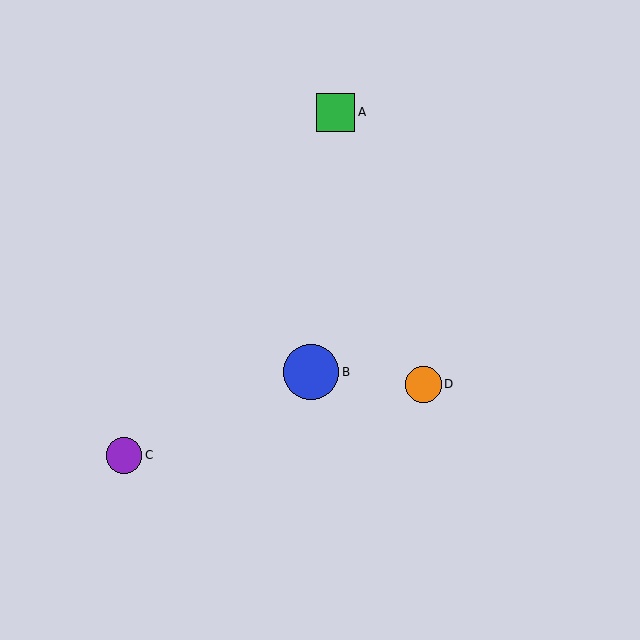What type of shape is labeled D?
Shape D is an orange circle.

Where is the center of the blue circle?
The center of the blue circle is at (311, 372).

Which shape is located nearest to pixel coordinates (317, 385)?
The blue circle (labeled B) at (311, 372) is nearest to that location.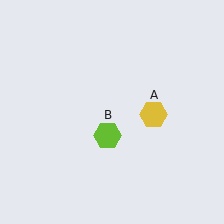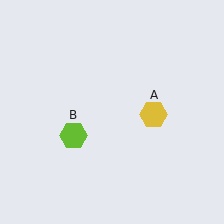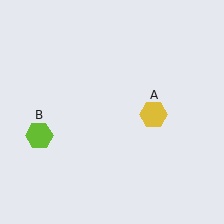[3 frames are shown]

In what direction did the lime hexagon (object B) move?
The lime hexagon (object B) moved left.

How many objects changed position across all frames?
1 object changed position: lime hexagon (object B).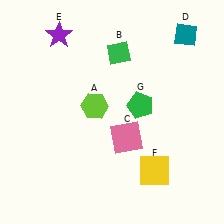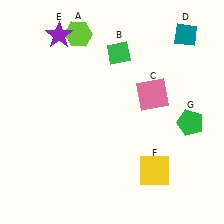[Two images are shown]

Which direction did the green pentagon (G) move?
The green pentagon (G) moved right.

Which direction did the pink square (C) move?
The pink square (C) moved up.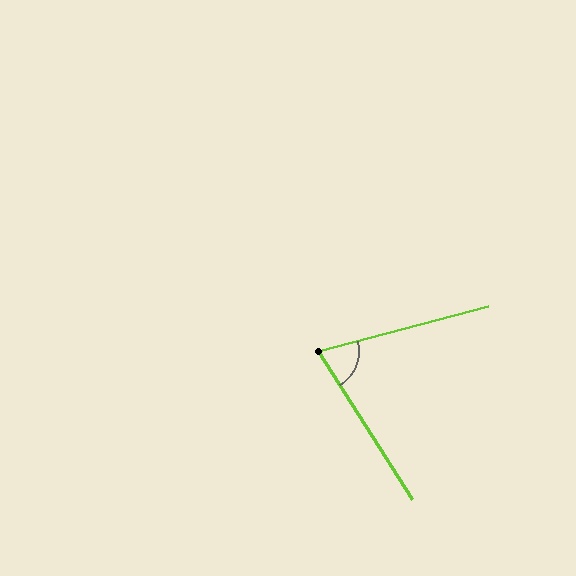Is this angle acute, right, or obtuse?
It is acute.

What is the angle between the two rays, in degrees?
Approximately 73 degrees.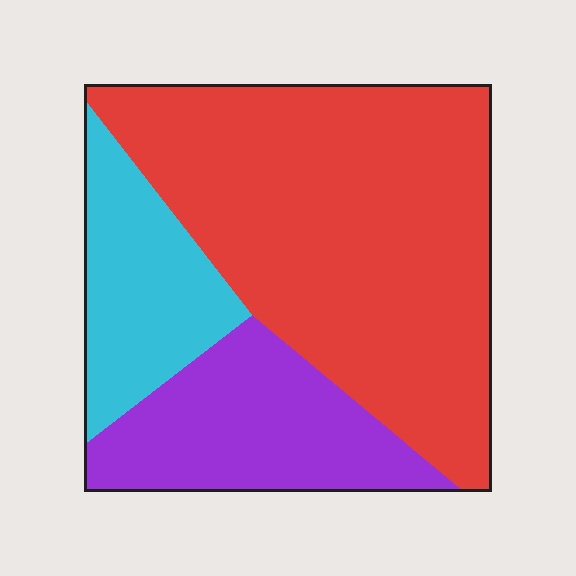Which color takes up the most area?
Red, at roughly 60%.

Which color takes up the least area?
Cyan, at roughly 20%.